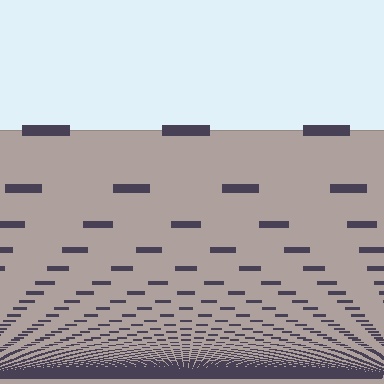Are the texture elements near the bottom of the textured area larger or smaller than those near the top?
Smaller. The gradient is inverted — elements near the bottom are smaller and denser.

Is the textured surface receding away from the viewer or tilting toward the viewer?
The surface appears to tilt toward the viewer. Texture elements get larger and sparser toward the top.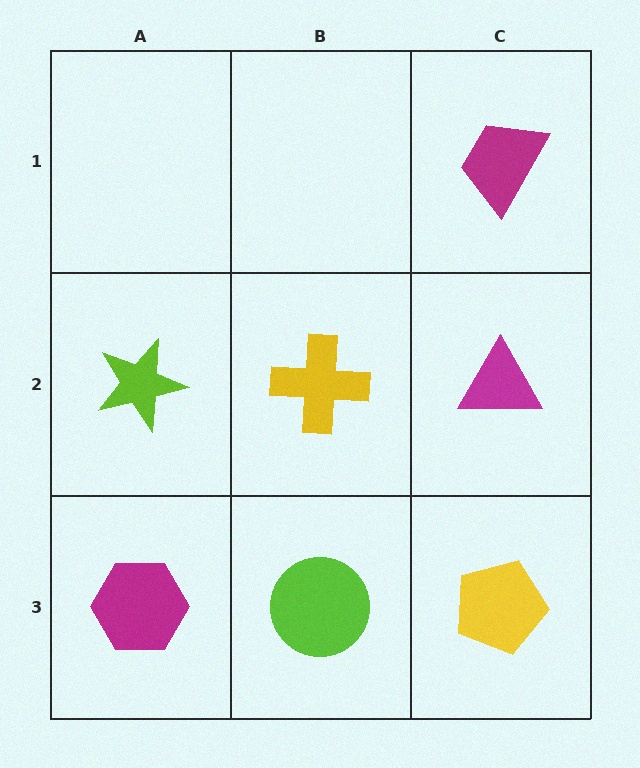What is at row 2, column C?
A magenta triangle.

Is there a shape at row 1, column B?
No, that cell is empty.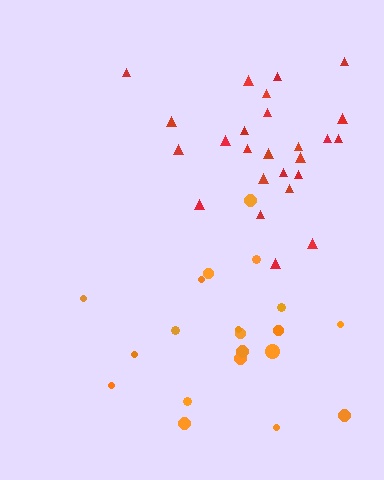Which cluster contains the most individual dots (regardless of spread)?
Red (25).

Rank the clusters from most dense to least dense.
red, orange.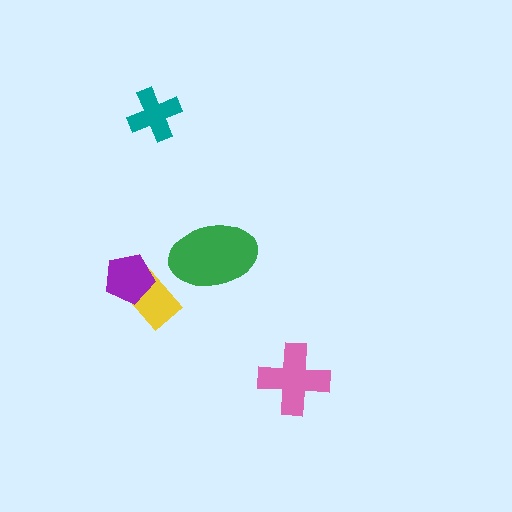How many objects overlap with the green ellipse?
0 objects overlap with the green ellipse.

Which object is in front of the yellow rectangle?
The purple pentagon is in front of the yellow rectangle.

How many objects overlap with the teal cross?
0 objects overlap with the teal cross.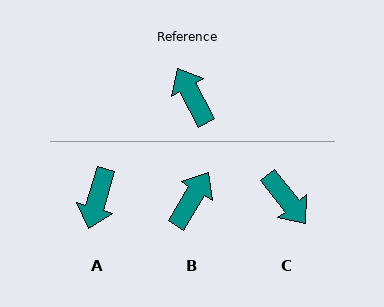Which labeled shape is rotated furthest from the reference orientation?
C, about 170 degrees away.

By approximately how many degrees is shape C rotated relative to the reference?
Approximately 170 degrees clockwise.